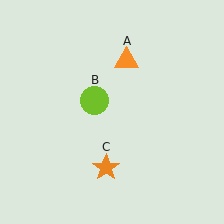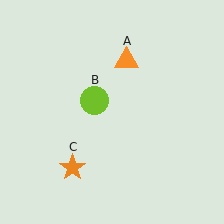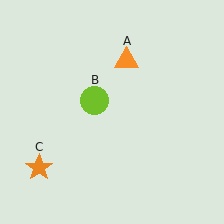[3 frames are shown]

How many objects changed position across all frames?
1 object changed position: orange star (object C).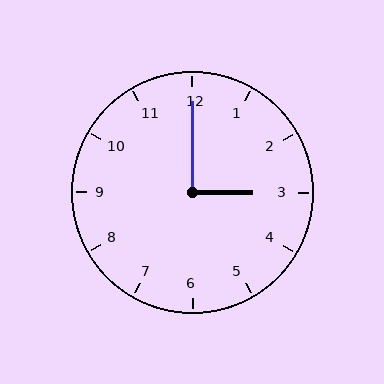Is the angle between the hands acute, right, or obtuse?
It is right.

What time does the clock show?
3:00.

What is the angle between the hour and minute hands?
Approximately 90 degrees.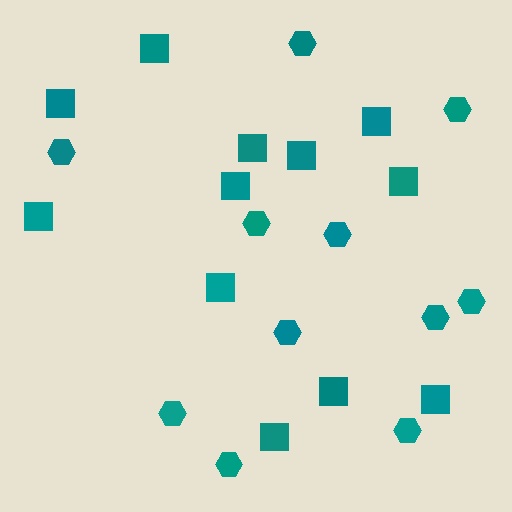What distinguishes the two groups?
There are 2 groups: one group of squares (12) and one group of hexagons (11).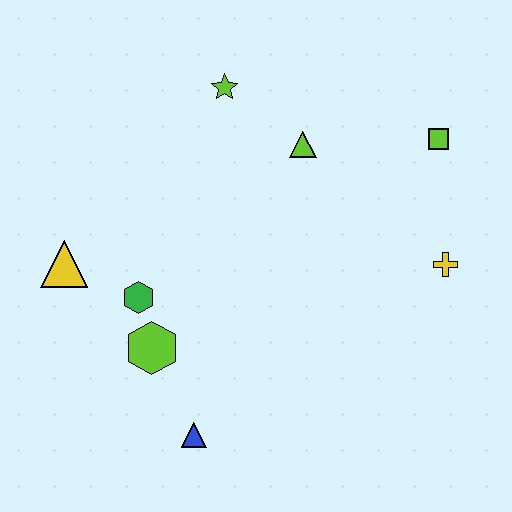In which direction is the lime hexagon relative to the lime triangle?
The lime hexagon is below the lime triangle.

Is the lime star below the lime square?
No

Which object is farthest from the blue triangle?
The lime square is farthest from the blue triangle.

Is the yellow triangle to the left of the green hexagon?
Yes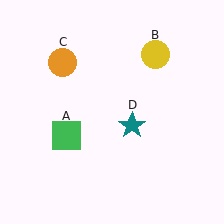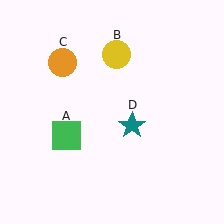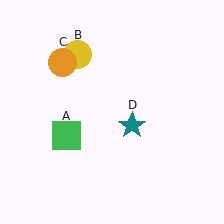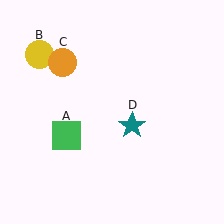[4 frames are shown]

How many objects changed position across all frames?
1 object changed position: yellow circle (object B).